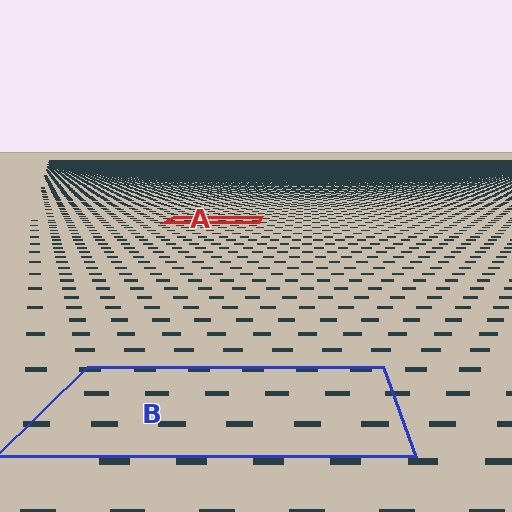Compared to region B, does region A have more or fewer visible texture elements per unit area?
Region A has more texture elements per unit area — they are packed more densely because it is farther away.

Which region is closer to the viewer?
Region B is closer. The texture elements there are larger and more spread out.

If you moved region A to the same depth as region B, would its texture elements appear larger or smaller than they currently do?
They would appear larger. At a closer depth, the same texture elements are projected at a bigger on-screen size.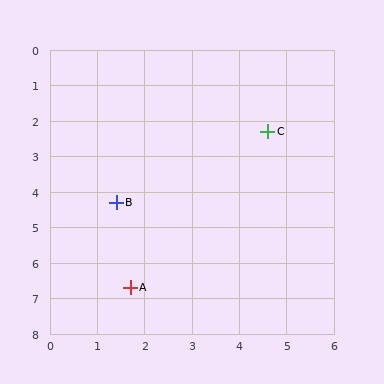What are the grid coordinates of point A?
Point A is at approximately (1.7, 6.7).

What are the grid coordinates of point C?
Point C is at approximately (4.6, 2.3).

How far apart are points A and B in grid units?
Points A and B are about 2.4 grid units apart.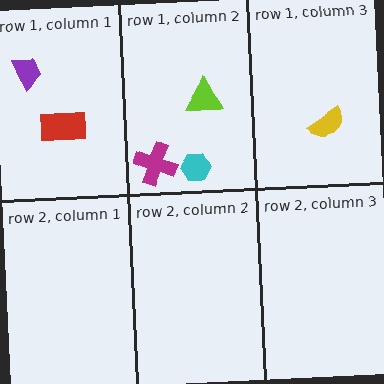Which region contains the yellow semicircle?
The row 1, column 3 region.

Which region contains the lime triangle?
The row 1, column 2 region.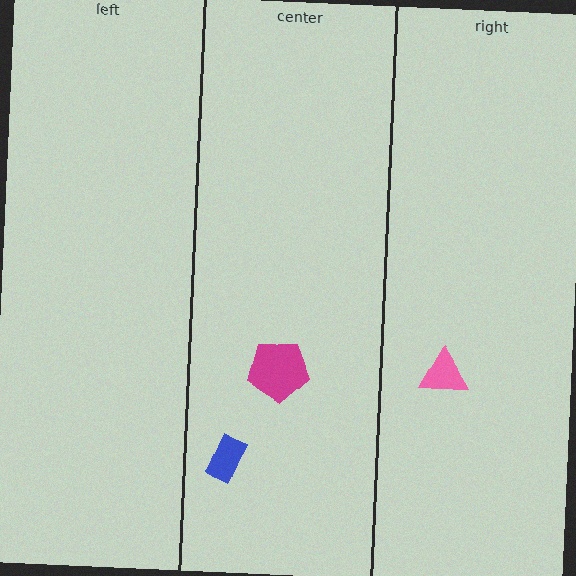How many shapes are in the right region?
1.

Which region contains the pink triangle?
The right region.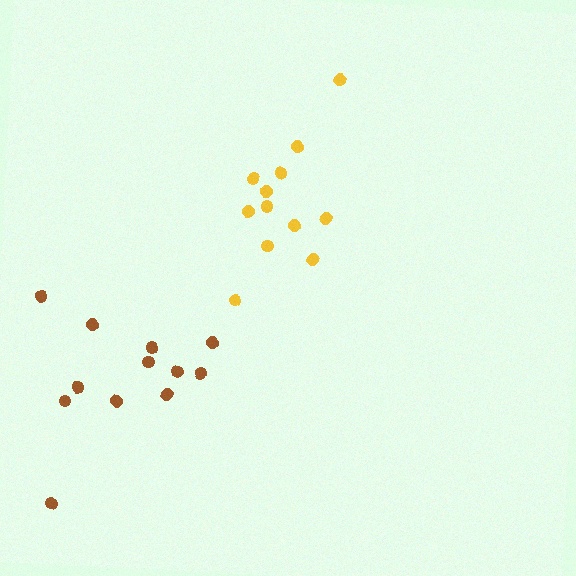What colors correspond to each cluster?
The clusters are colored: yellow, brown.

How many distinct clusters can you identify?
There are 2 distinct clusters.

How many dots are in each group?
Group 1: 12 dots, Group 2: 12 dots (24 total).